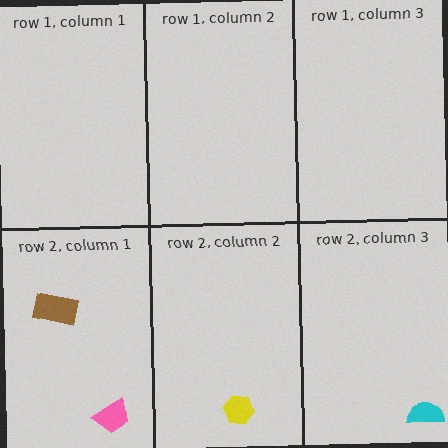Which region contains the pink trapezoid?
The row 2, column 1 region.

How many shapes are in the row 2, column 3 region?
1.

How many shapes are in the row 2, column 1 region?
2.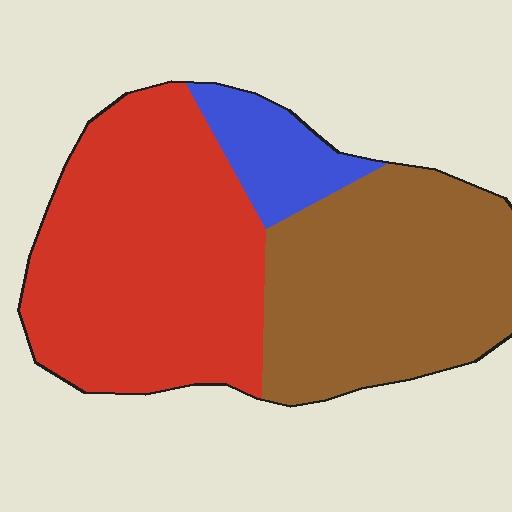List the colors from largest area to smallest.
From largest to smallest: red, brown, blue.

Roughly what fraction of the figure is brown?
Brown covers around 40% of the figure.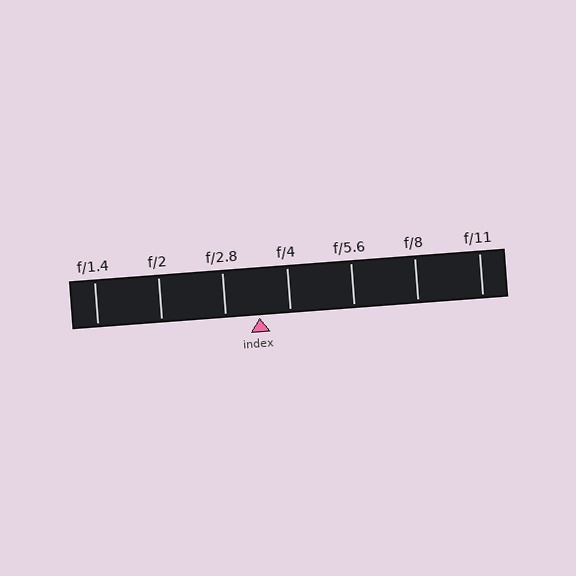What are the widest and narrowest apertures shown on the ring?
The widest aperture shown is f/1.4 and the narrowest is f/11.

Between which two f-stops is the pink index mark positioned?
The index mark is between f/2.8 and f/4.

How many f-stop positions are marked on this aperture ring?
There are 7 f-stop positions marked.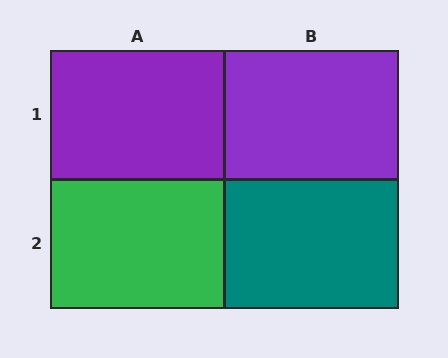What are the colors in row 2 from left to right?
Green, teal.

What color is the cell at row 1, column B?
Purple.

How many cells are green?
1 cell is green.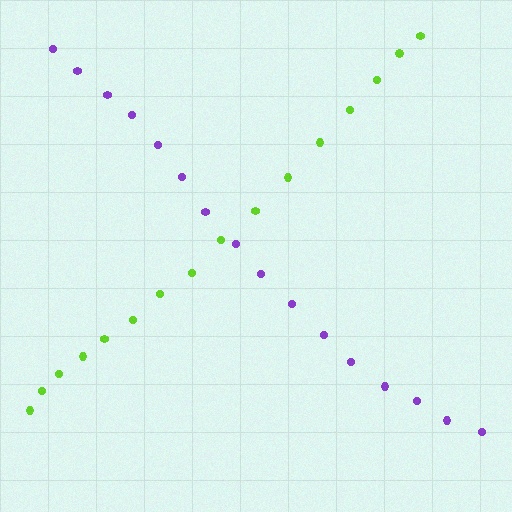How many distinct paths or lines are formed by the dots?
There are 2 distinct paths.